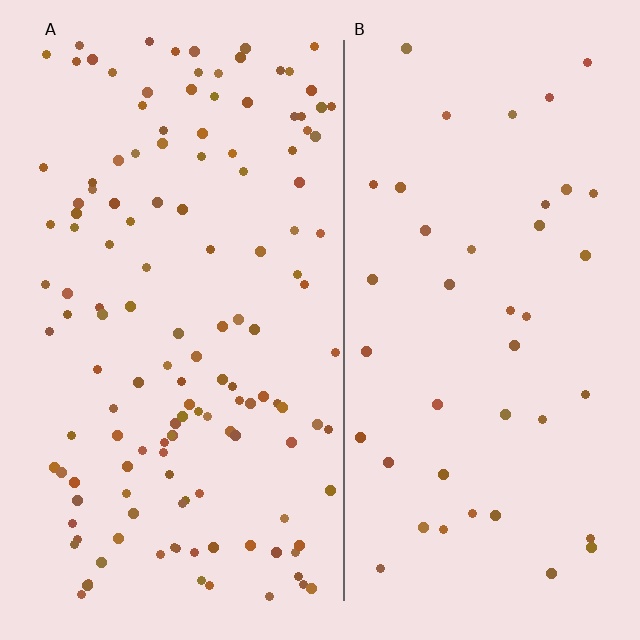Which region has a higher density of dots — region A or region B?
A (the left).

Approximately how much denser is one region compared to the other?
Approximately 3.2× — region A over region B.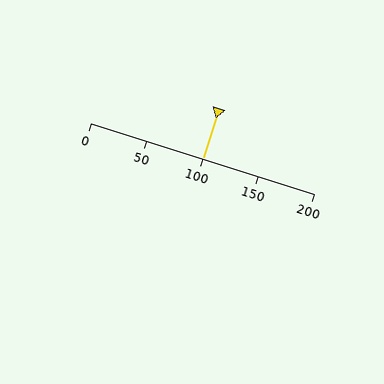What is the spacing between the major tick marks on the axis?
The major ticks are spaced 50 apart.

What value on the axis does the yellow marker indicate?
The marker indicates approximately 100.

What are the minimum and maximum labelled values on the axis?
The axis runs from 0 to 200.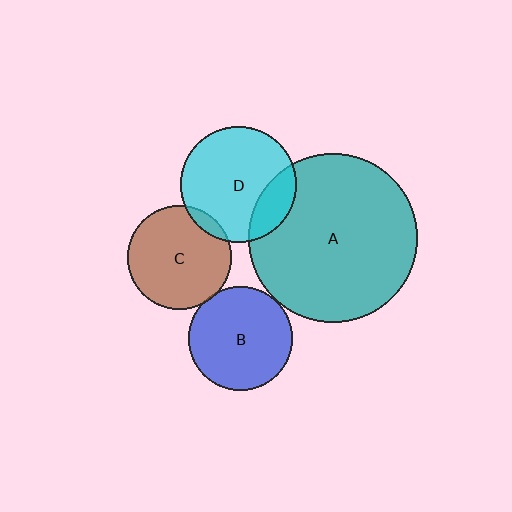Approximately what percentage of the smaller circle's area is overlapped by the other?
Approximately 20%.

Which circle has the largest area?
Circle A (teal).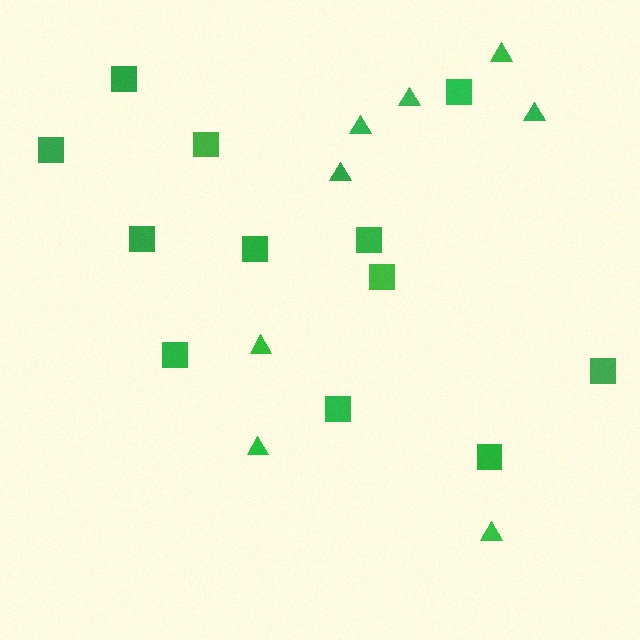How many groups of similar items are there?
There are 2 groups: one group of squares (12) and one group of triangles (8).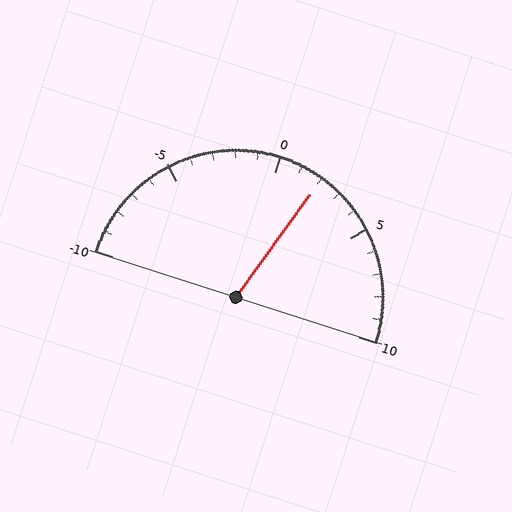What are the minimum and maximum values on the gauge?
The gauge ranges from -10 to 10.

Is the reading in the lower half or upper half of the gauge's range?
The reading is in the upper half of the range (-10 to 10).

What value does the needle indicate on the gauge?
The needle indicates approximately 2.